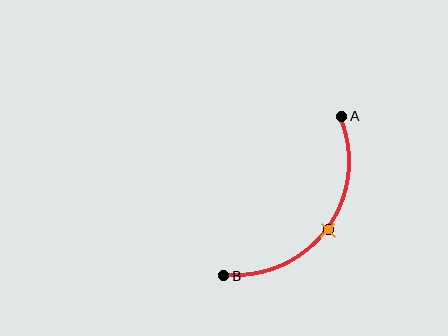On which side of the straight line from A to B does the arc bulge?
The arc bulges below and to the right of the straight line connecting A and B.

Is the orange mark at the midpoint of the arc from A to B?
Yes. The orange mark lies on the arc at equal arc-length from both A and B — it is the arc midpoint.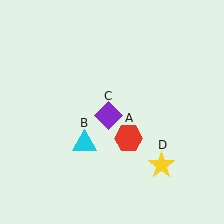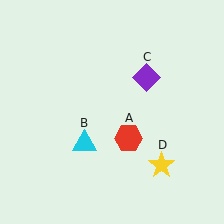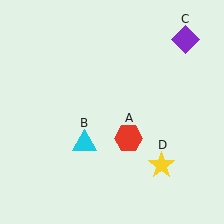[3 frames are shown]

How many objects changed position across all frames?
1 object changed position: purple diamond (object C).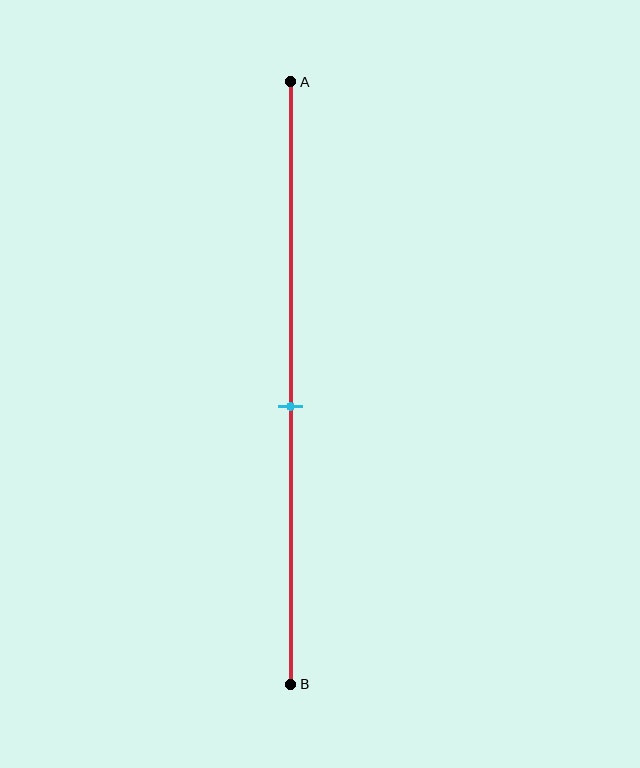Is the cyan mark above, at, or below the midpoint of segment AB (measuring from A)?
The cyan mark is below the midpoint of segment AB.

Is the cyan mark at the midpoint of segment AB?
No, the mark is at about 55% from A, not at the 50% midpoint.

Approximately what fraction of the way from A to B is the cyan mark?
The cyan mark is approximately 55% of the way from A to B.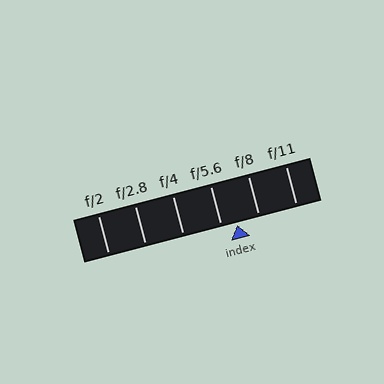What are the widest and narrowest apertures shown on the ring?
The widest aperture shown is f/2 and the narrowest is f/11.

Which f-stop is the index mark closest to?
The index mark is closest to f/5.6.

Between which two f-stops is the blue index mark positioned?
The index mark is between f/5.6 and f/8.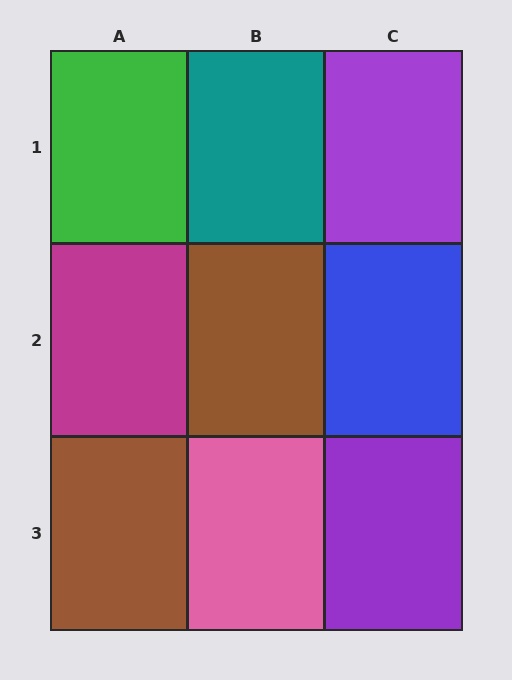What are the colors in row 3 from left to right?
Brown, pink, purple.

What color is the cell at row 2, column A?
Magenta.